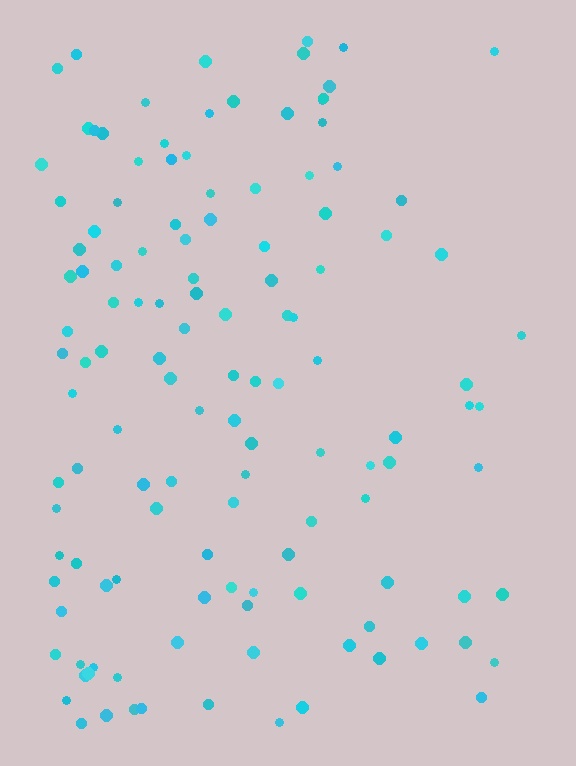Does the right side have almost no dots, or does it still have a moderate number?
Still a moderate number, just noticeably fewer than the left.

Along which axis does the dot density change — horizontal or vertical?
Horizontal.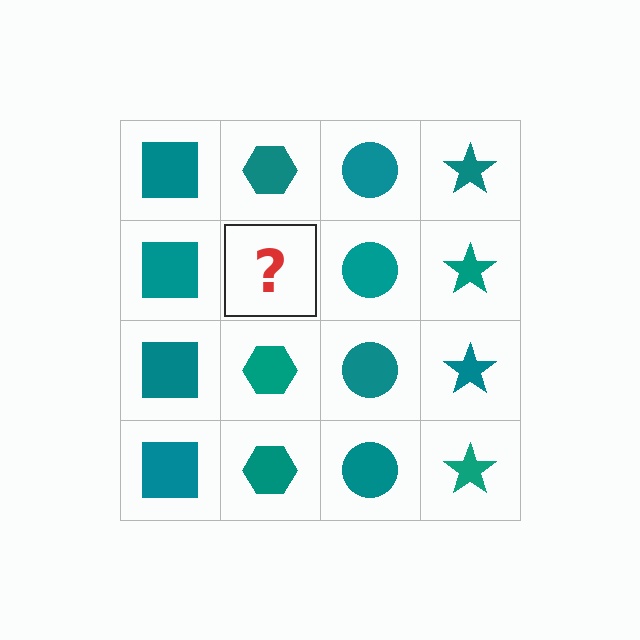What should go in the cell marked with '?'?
The missing cell should contain a teal hexagon.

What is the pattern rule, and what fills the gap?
The rule is that each column has a consistent shape. The gap should be filled with a teal hexagon.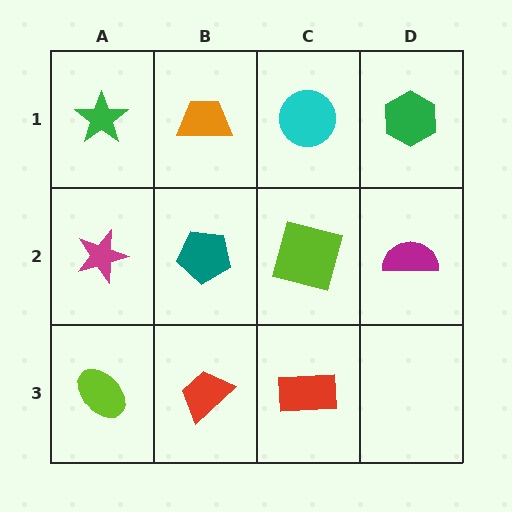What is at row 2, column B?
A teal pentagon.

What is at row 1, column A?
A green star.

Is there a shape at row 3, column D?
No, that cell is empty.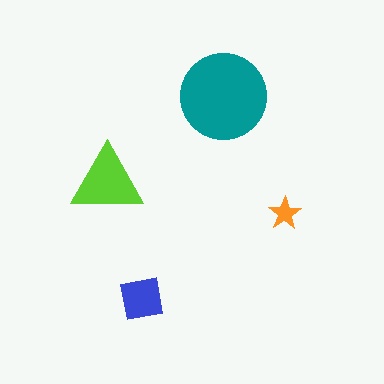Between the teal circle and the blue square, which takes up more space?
The teal circle.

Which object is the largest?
The teal circle.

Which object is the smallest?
The orange star.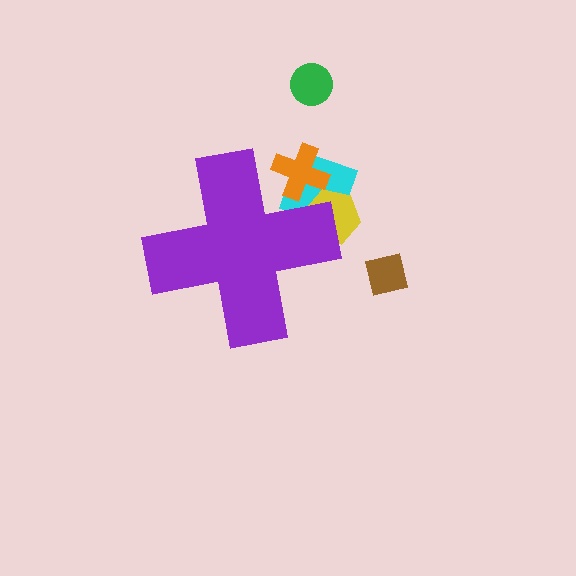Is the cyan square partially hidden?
Yes, the cyan square is partially hidden behind the purple cross.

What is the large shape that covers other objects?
A purple cross.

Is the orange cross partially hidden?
Yes, the orange cross is partially hidden behind the purple cross.